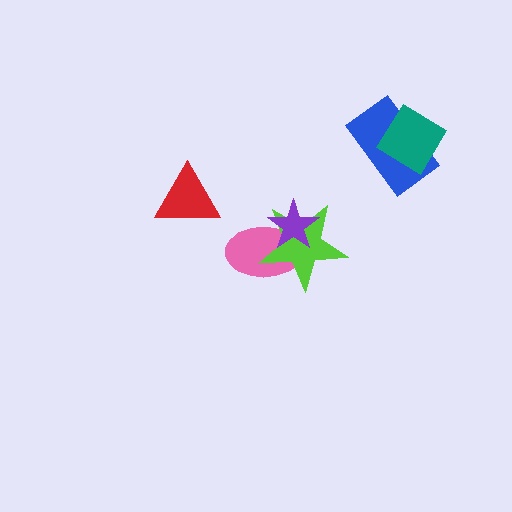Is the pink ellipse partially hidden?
Yes, it is partially covered by another shape.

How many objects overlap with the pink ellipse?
2 objects overlap with the pink ellipse.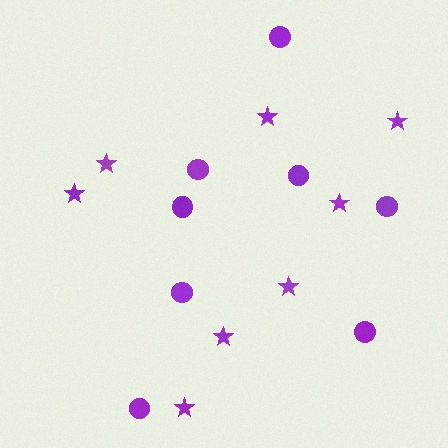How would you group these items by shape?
There are 2 groups: one group of circles (8) and one group of stars (8).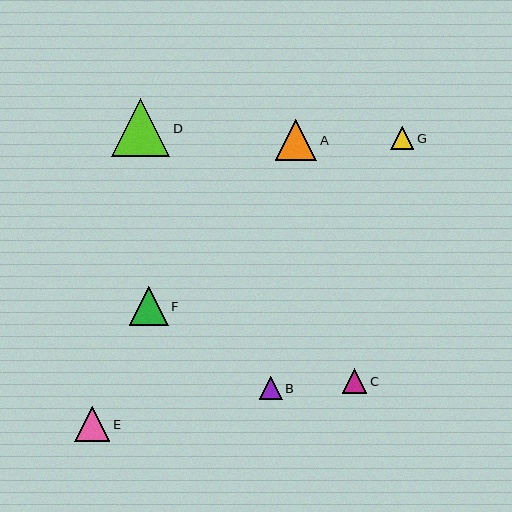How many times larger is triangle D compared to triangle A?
Triangle D is approximately 1.4 times the size of triangle A.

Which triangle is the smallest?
Triangle B is the smallest with a size of approximately 23 pixels.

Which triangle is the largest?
Triangle D is the largest with a size of approximately 58 pixels.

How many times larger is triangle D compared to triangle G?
Triangle D is approximately 2.5 times the size of triangle G.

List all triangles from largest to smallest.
From largest to smallest: D, A, F, E, C, G, B.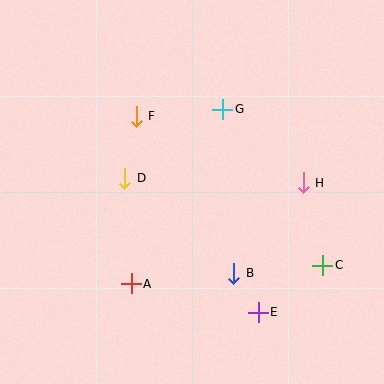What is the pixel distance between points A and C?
The distance between A and C is 192 pixels.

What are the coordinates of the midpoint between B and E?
The midpoint between B and E is at (246, 293).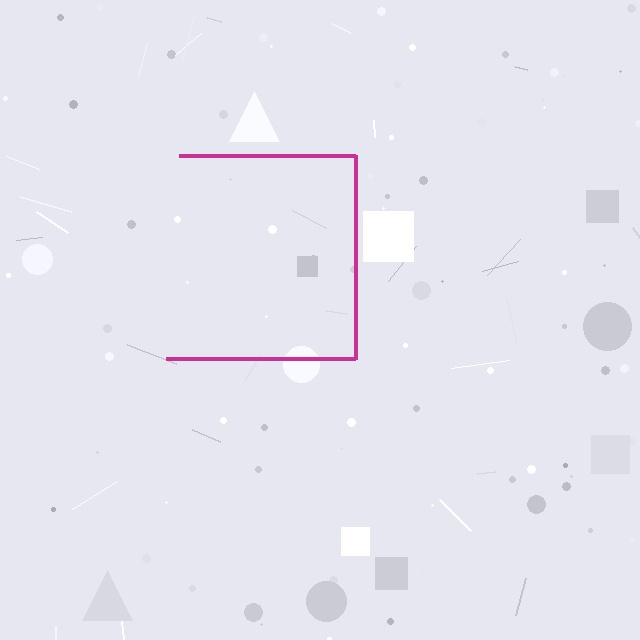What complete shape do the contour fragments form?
The contour fragments form a square.